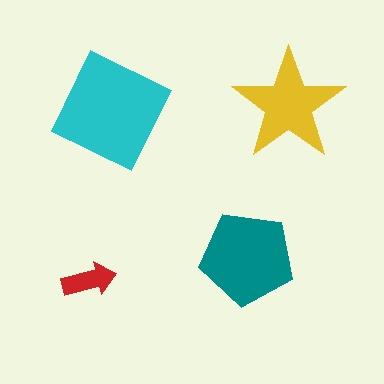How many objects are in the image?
There are 4 objects in the image.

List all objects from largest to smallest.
The cyan square, the teal pentagon, the yellow star, the red arrow.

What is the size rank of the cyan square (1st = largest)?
1st.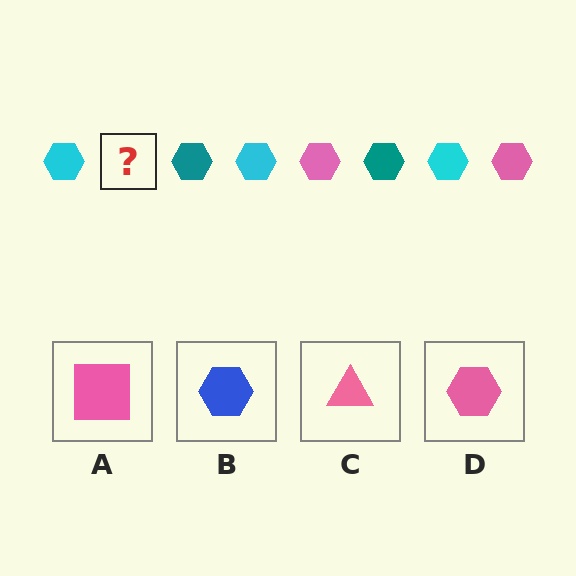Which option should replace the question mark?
Option D.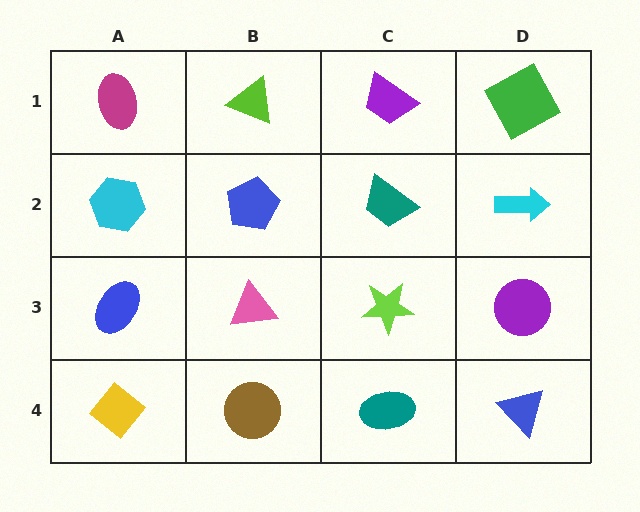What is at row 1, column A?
A magenta ellipse.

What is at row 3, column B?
A pink triangle.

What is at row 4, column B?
A brown circle.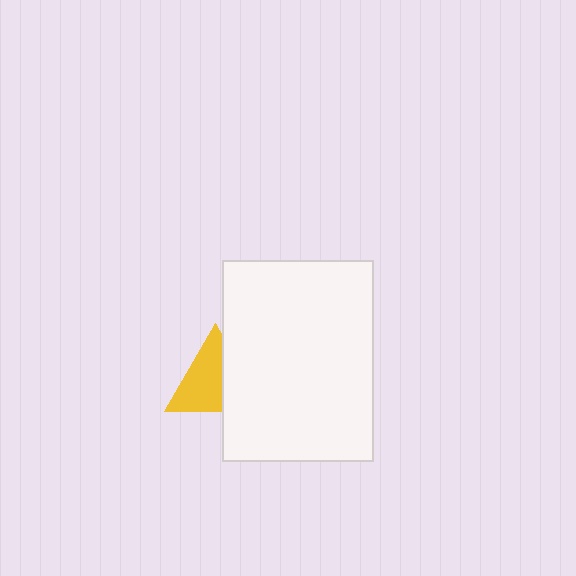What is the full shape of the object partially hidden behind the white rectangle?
The partially hidden object is a yellow triangle.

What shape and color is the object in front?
The object in front is a white rectangle.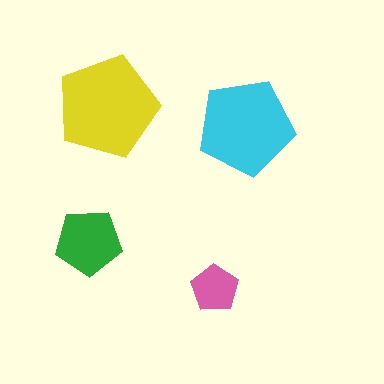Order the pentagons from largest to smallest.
the yellow one, the cyan one, the green one, the pink one.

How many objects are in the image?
There are 4 objects in the image.